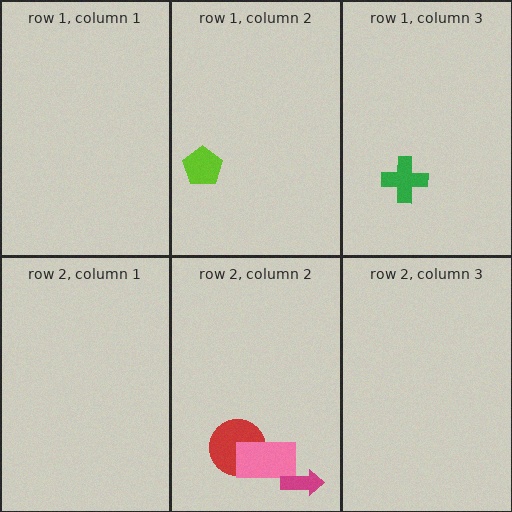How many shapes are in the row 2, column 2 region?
3.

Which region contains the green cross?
The row 1, column 3 region.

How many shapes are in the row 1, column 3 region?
1.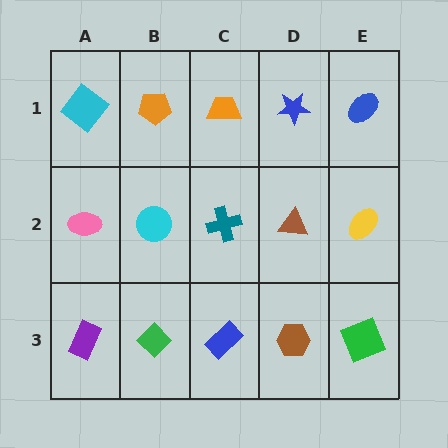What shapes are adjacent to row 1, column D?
A brown triangle (row 2, column D), an orange trapezoid (row 1, column C), a blue ellipse (row 1, column E).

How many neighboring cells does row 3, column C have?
3.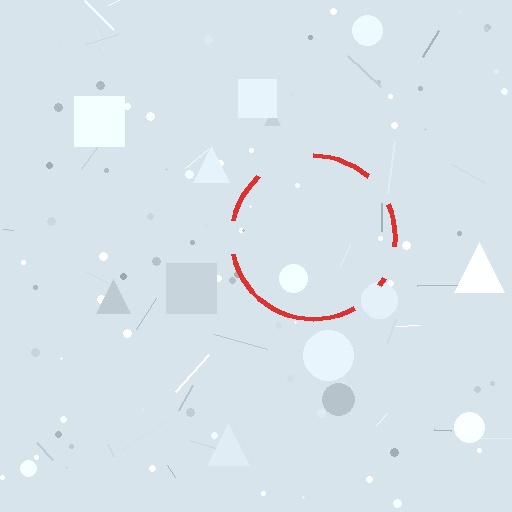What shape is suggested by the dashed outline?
The dashed outline suggests a circle.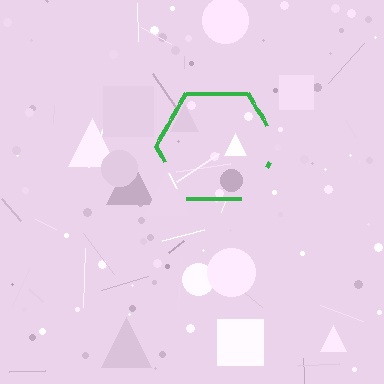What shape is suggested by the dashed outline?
The dashed outline suggests a hexagon.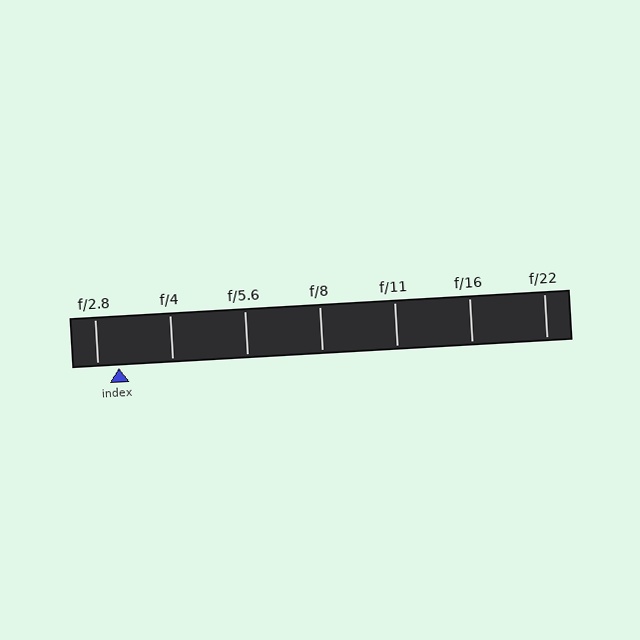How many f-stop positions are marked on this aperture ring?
There are 7 f-stop positions marked.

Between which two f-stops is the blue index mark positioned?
The index mark is between f/2.8 and f/4.